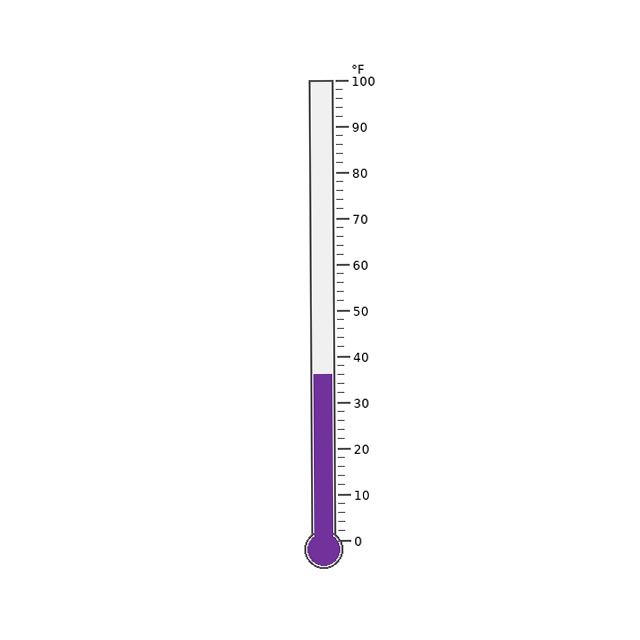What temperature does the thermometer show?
The thermometer shows approximately 36°F.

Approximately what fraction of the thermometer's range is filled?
The thermometer is filled to approximately 35% of its range.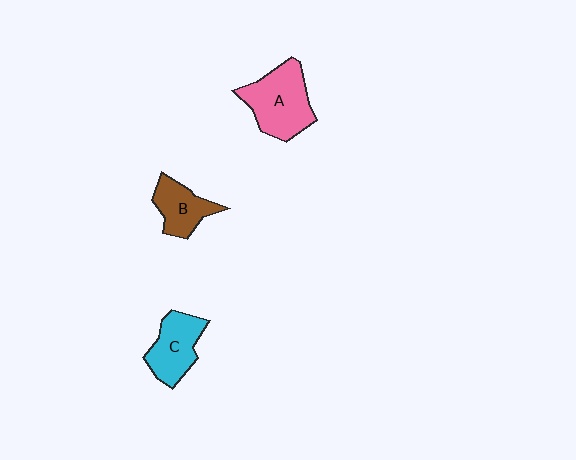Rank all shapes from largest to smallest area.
From largest to smallest: A (pink), C (cyan), B (brown).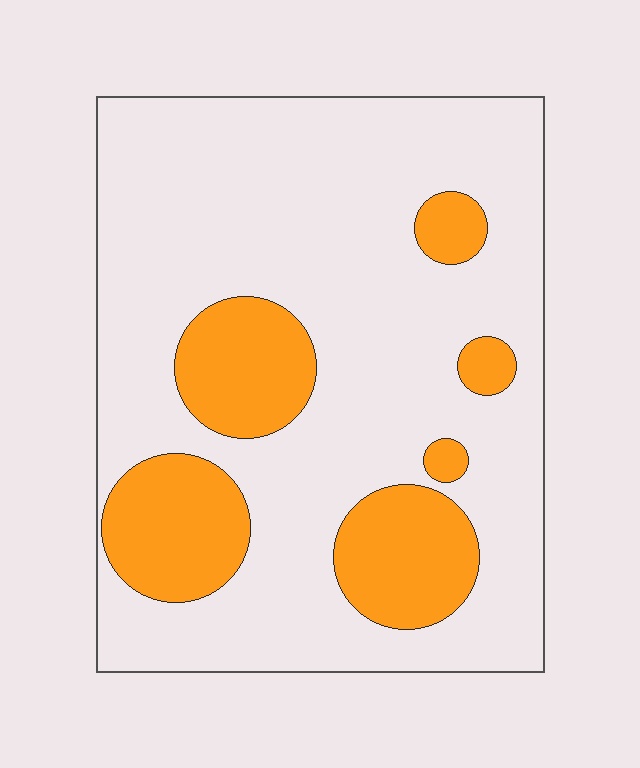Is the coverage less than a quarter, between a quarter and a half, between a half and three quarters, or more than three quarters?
Less than a quarter.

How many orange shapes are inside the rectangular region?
6.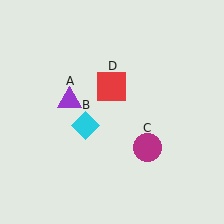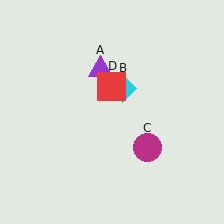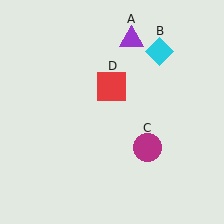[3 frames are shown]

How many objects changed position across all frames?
2 objects changed position: purple triangle (object A), cyan diamond (object B).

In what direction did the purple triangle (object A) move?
The purple triangle (object A) moved up and to the right.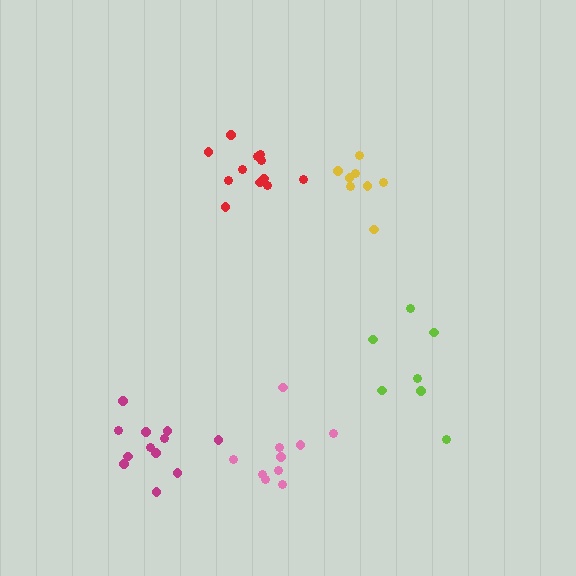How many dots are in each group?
Group 1: 12 dots, Group 2: 10 dots, Group 3: 7 dots, Group 4: 12 dots, Group 5: 8 dots (49 total).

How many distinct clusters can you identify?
There are 5 distinct clusters.